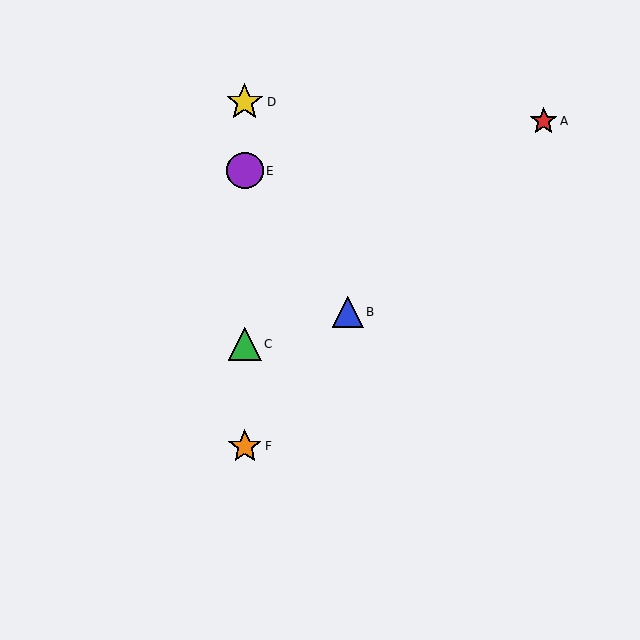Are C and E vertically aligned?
Yes, both are at x≈245.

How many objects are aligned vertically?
4 objects (C, D, E, F) are aligned vertically.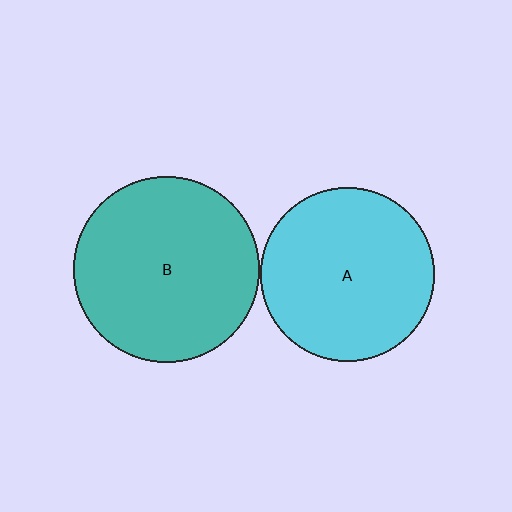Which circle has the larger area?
Circle B (teal).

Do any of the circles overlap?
No, none of the circles overlap.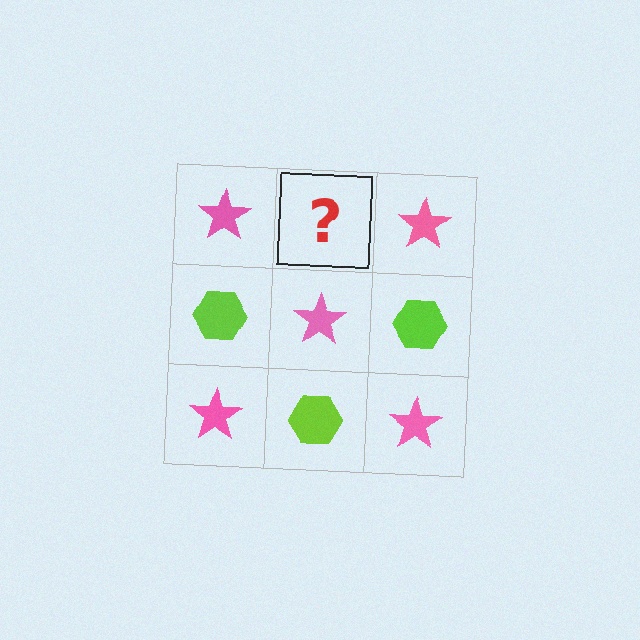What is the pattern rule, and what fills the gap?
The rule is that it alternates pink star and lime hexagon in a checkerboard pattern. The gap should be filled with a lime hexagon.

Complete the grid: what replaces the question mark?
The question mark should be replaced with a lime hexagon.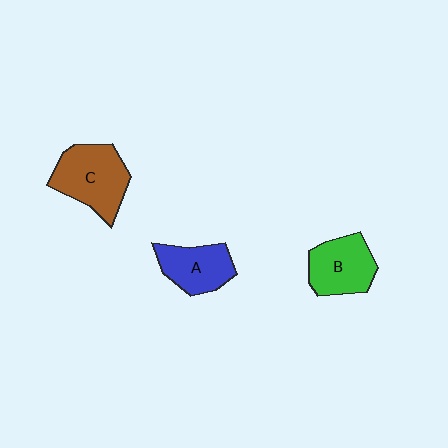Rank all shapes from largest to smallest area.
From largest to smallest: C (brown), B (green), A (blue).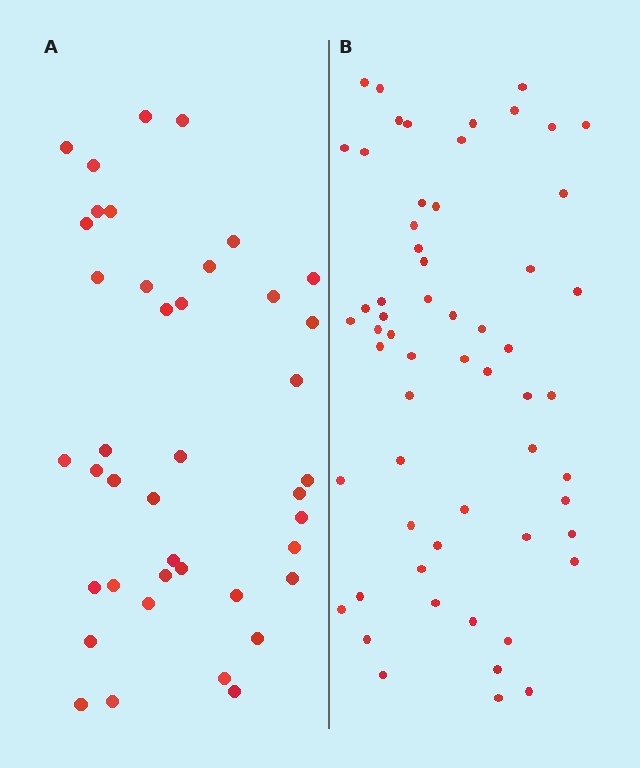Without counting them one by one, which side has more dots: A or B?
Region B (the right region) has more dots.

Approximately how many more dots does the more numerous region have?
Region B has approximately 20 more dots than region A.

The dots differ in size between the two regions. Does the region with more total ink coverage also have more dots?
No. Region A has more total ink coverage because its dots are larger, but region B actually contains more individual dots. Total area can be misleading — the number of items is what matters here.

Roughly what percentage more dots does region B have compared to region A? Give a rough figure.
About 45% more.